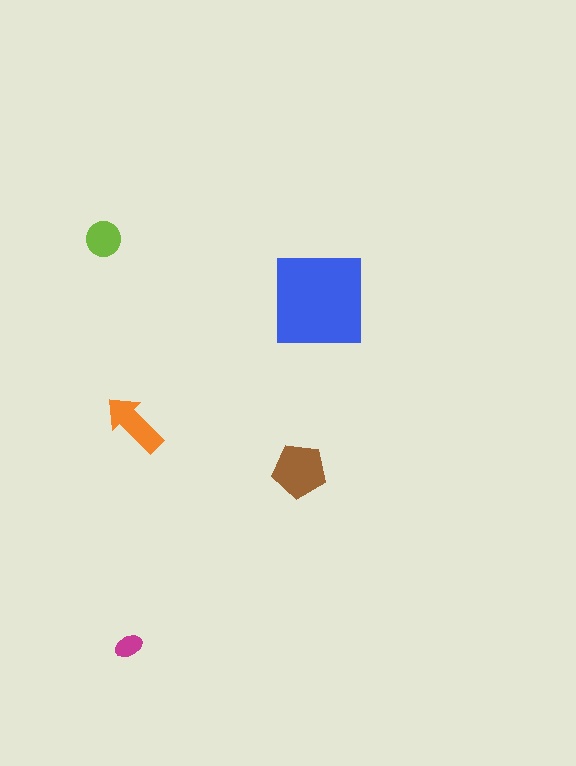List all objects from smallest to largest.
The magenta ellipse, the lime circle, the orange arrow, the brown pentagon, the blue square.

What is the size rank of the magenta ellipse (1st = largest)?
5th.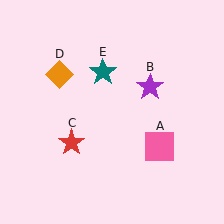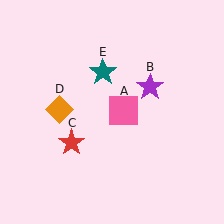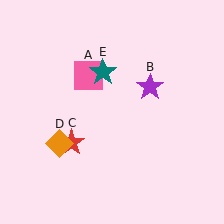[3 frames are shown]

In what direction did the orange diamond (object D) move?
The orange diamond (object D) moved down.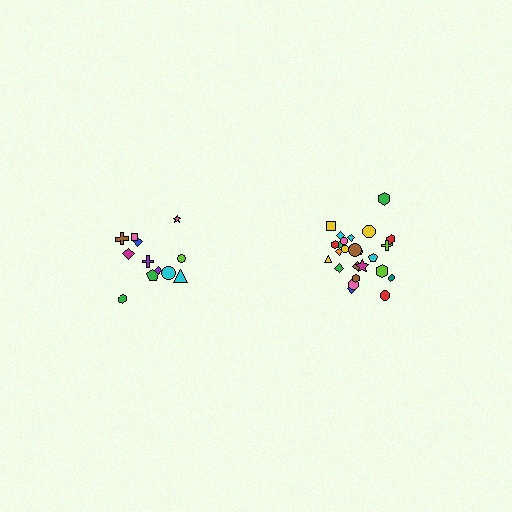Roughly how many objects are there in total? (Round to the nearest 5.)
Roughly 35 objects in total.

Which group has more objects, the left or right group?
The right group.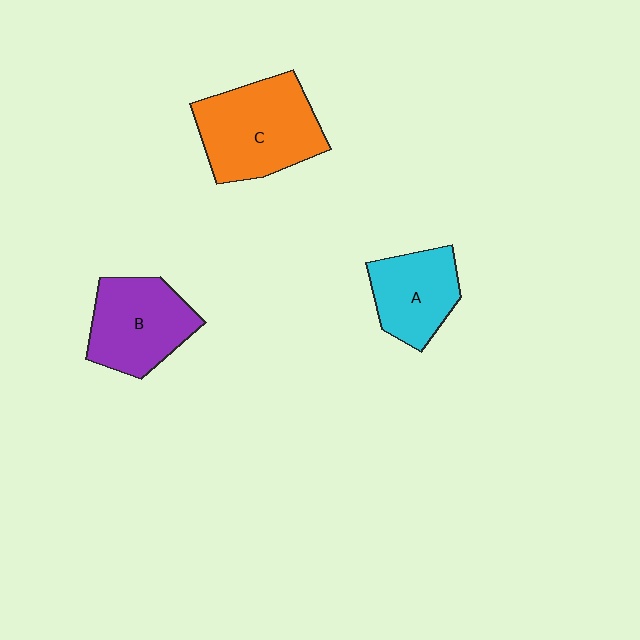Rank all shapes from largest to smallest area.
From largest to smallest: C (orange), B (purple), A (cyan).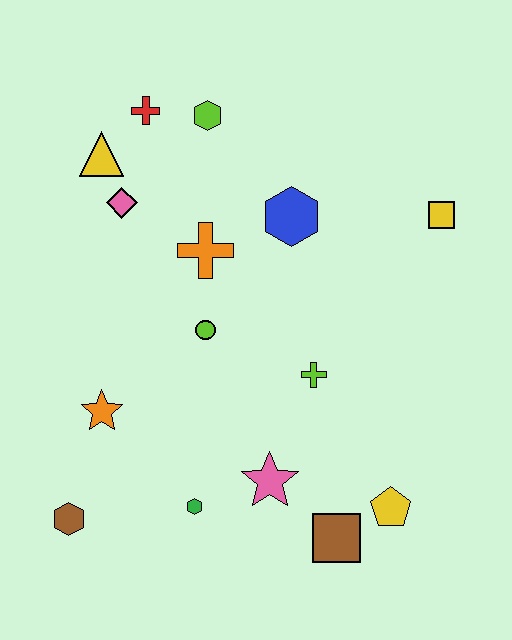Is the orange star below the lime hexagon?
Yes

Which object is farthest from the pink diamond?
The yellow pentagon is farthest from the pink diamond.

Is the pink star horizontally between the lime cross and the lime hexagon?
Yes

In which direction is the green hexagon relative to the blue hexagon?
The green hexagon is below the blue hexagon.